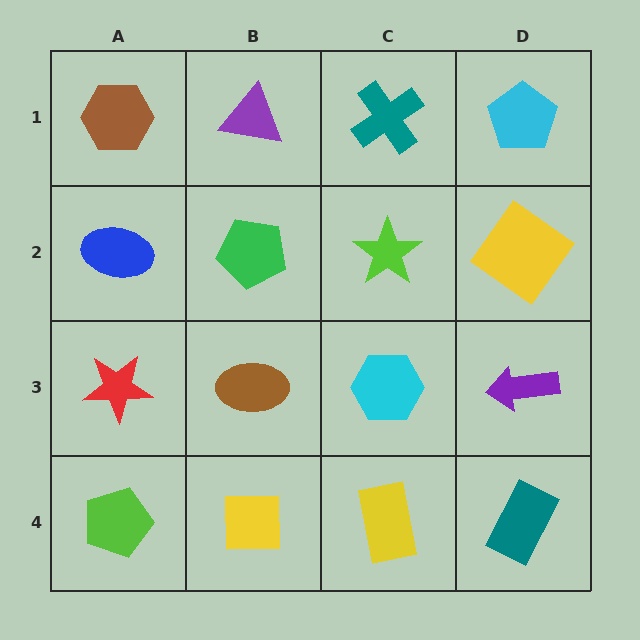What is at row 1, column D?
A cyan pentagon.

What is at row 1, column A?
A brown hexagon.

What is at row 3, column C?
A cyan hexagon.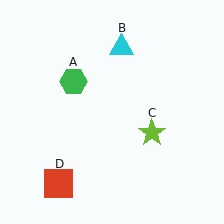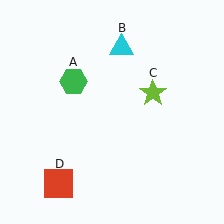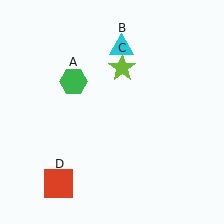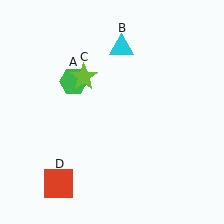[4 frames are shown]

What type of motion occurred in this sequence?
The lime star (object C) rotated counterclockwise around the center of the scene.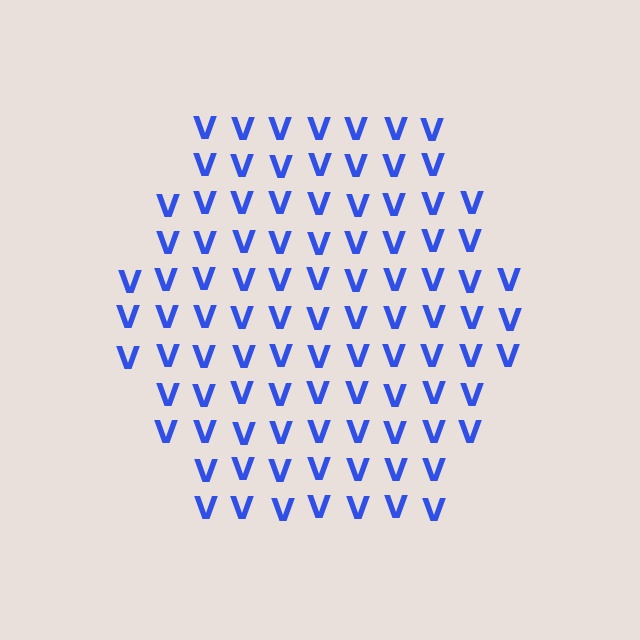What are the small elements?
The small elements are letter V's.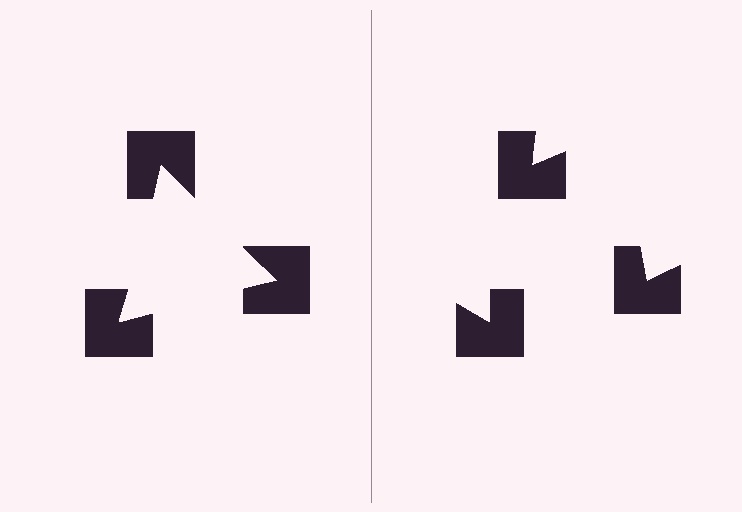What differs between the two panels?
The notched squares are positioned identically on both sides; only the wedge orientations differ. On the left they align to a triangle; on the right they are misaligned.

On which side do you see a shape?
An illusory triangle appears on the left side. On the right side the wedge cuts are rotated, so no coherent shape forms.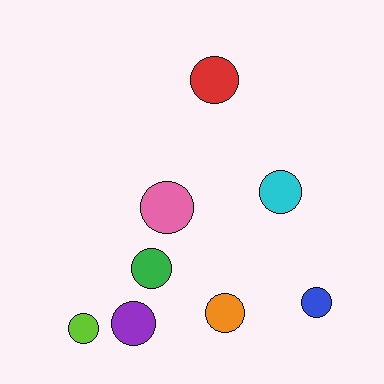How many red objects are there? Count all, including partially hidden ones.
There is 1 red object.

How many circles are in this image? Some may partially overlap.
There are 8 circles.